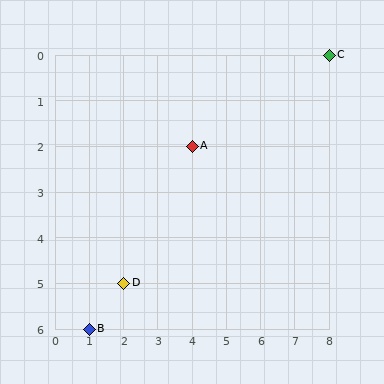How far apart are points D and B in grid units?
Points D and B are 1 column and 1 row apart (about 1.4 grid units diagonally).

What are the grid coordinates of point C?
Point C is at grid coordinates (8, 0).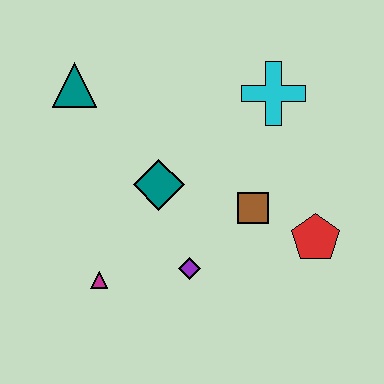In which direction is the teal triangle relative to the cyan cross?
The teal triangle is to the left of the cyan cross.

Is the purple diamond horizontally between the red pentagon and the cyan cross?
No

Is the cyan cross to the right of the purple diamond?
Yes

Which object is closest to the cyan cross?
The brown square is closest to the cyan cross.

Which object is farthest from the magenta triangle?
The cyan cross is farthest from the magenta triangle.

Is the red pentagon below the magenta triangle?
No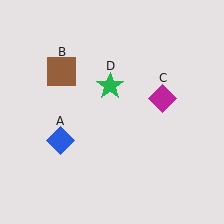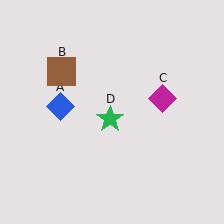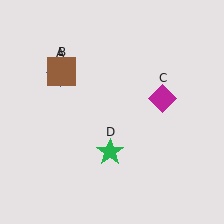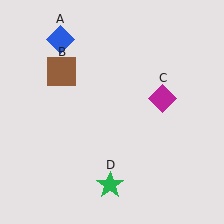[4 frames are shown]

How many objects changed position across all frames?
2 objects changed position: blue diamond (object A), green star (object D).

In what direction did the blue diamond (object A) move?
The blue diamond (object A) moved up.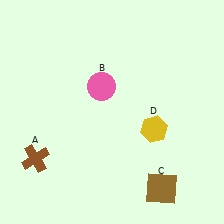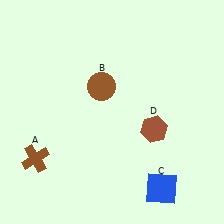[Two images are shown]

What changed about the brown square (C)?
In Image 1, C is brown. In Image 2, it changed to blue.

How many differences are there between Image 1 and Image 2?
There are 3 differences between the two images.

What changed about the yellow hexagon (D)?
In Image 1, D is yellow. In Image 2, it changed to brown.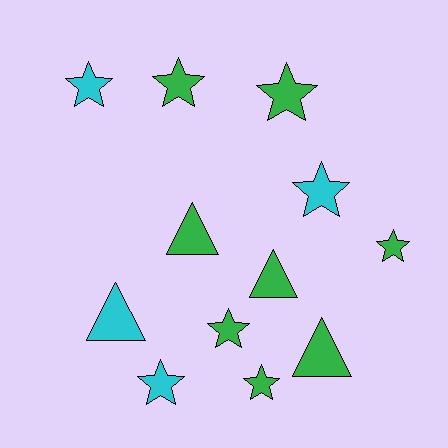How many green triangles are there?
There are 3 green triangles.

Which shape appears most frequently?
Star, with 8 objects.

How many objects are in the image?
There are 12 objects.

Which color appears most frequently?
Green, with 8 objects.